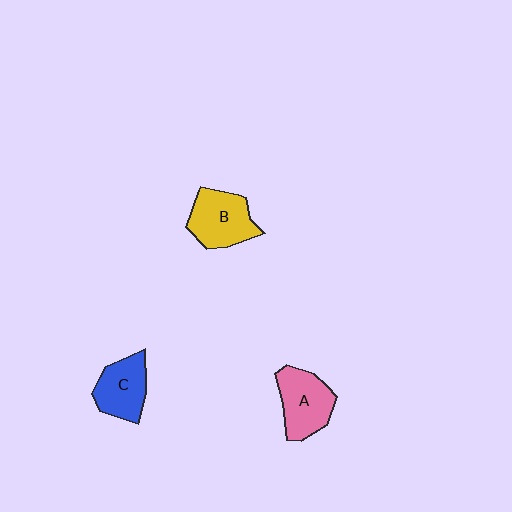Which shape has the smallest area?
Shape C (blue).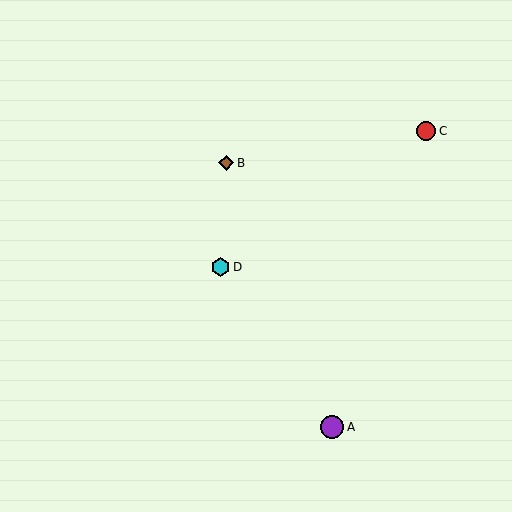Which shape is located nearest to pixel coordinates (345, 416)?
The purple circle (labeled A) at (332, 427) is nearest to that location.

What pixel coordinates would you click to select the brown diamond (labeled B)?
Click at (226, 163) to select the brown diamond B.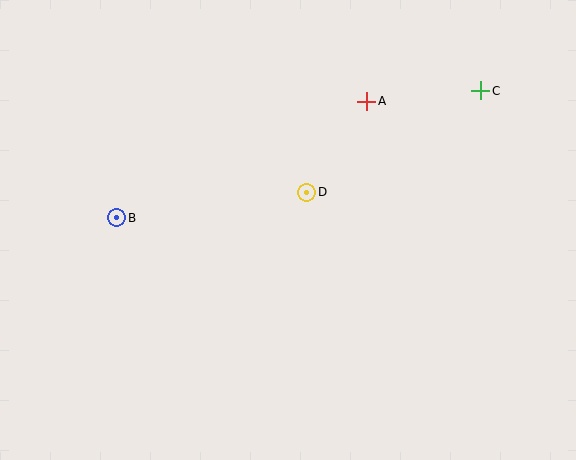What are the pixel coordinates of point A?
Point A is at (367, 101).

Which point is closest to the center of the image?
Point D at (307, 192) is closest to the center.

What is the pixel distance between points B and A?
The distance between B and A is 276 pixels.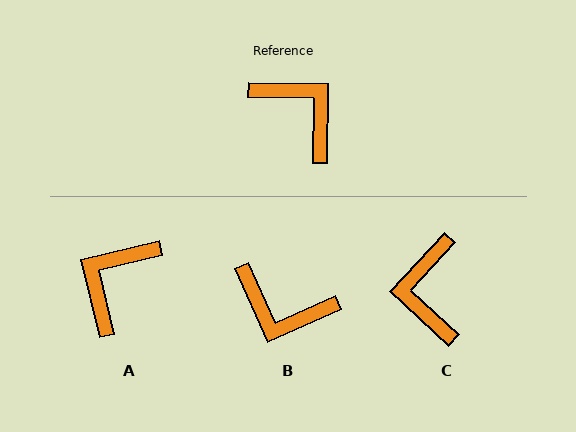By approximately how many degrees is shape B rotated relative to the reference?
Approximately 155 degrees clockwise.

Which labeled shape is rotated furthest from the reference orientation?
B, about 155 degrees away.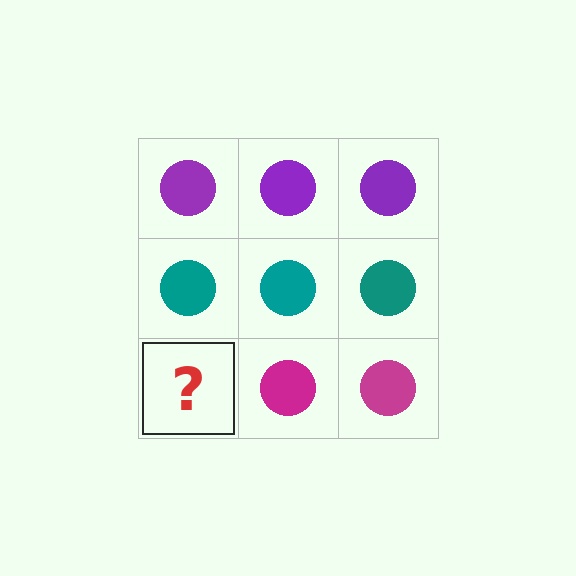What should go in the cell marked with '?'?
The missing cell should contain a magenta circle.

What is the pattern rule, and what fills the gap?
The rule is that each row has a consistent color. The gap should be filled with a magenta circle.